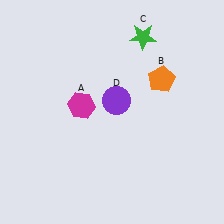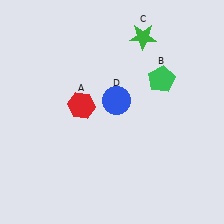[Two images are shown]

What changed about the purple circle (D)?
In Image 1, D is purple. In Image 2, it changed to blue.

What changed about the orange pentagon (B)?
In Image 1, B is orange. In Image 2, it changed to green.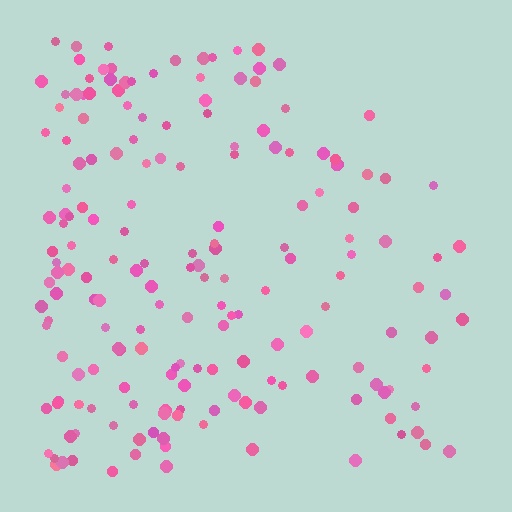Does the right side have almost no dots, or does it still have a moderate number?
Still a moderate number, just noticeably fewer than the left.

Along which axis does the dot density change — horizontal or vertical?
Horizontal.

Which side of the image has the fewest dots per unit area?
The right.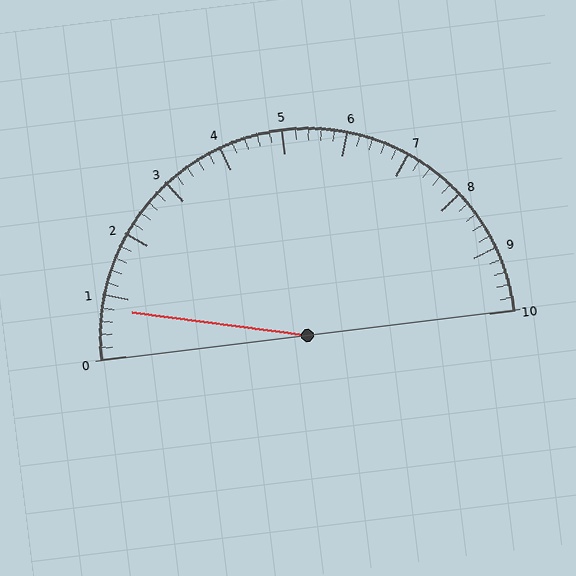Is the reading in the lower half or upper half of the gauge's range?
The reading is in the lower half of the range (0 to 10).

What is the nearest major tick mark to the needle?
The nearest major tick mark is 1.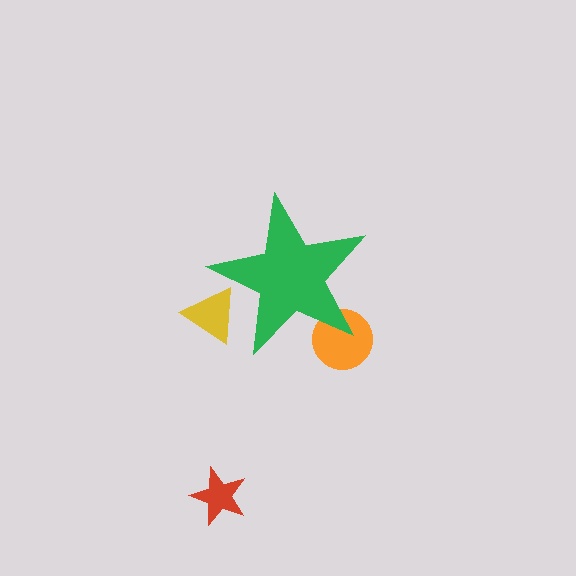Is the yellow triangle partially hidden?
Yes, the yellow triangle is partially hidden behind the green star.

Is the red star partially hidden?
No, the red star is fully visible.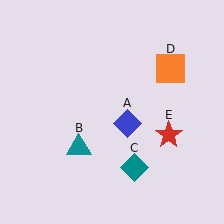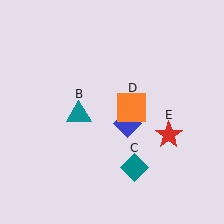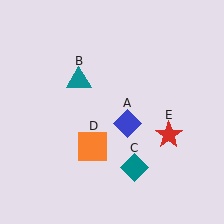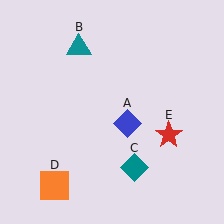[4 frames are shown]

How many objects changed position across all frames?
2 objects changed position: teal triangle (object B), orange square (object D).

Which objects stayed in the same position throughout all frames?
Blue diamond (object A) and teal diamond (object C) and red star (object E) remained stationary.